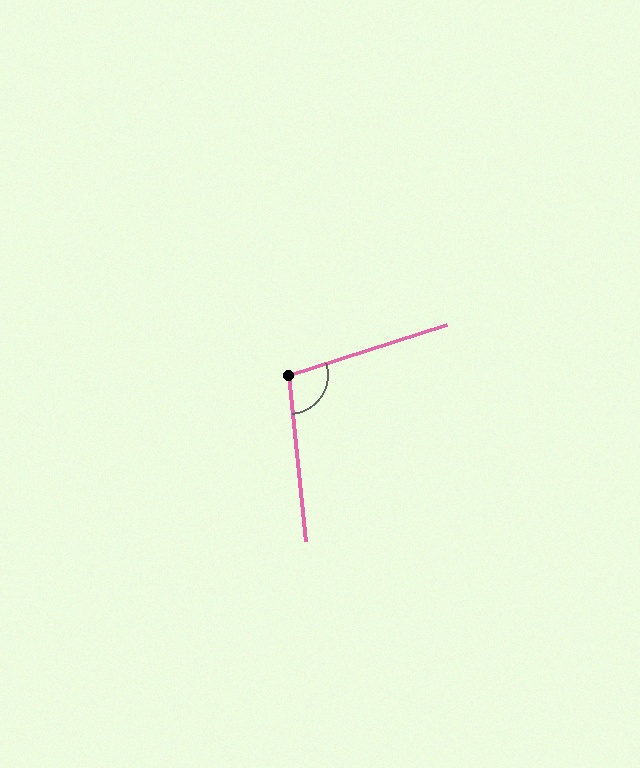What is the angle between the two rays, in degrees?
Approximately 102 degrees.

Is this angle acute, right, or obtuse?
It is obtuse.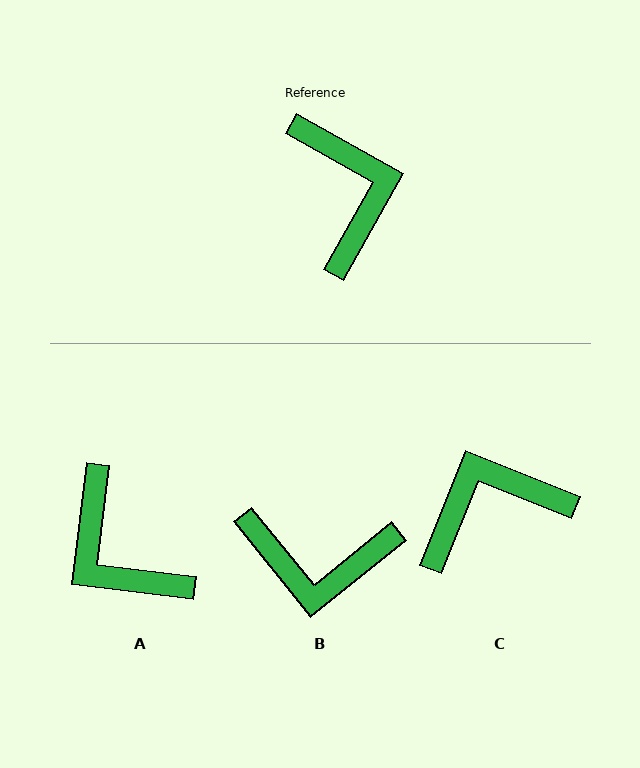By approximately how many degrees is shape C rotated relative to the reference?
Approximately 98 degrees counter-clockwise.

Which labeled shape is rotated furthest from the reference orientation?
A, about 158 degrees away.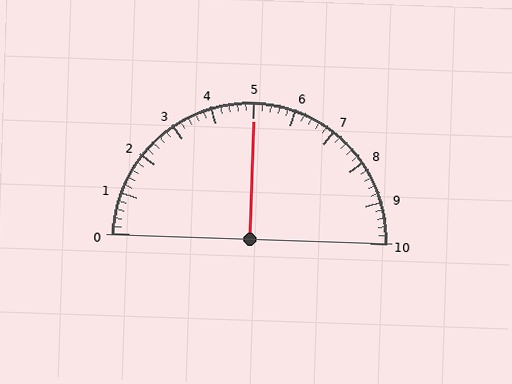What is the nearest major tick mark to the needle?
The nearest major tick mark is 5.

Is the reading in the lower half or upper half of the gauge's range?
The reading is in the upper half of the range (0 to 10).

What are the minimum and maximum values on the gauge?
The gauge ranges from 0 to 10.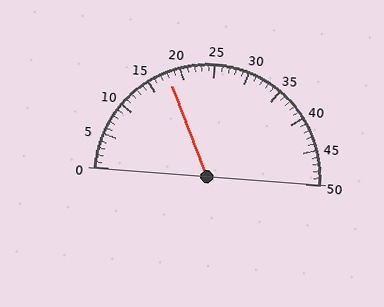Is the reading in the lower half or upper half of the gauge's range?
The reading is in the lower half of the range (0 to 50).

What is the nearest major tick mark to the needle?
The nearest major tick mark is 20.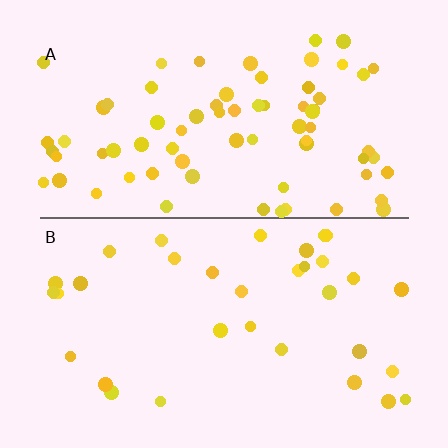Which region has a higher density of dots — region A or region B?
A (the top).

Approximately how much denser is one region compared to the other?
Approximately 2.1× — region A over region B.